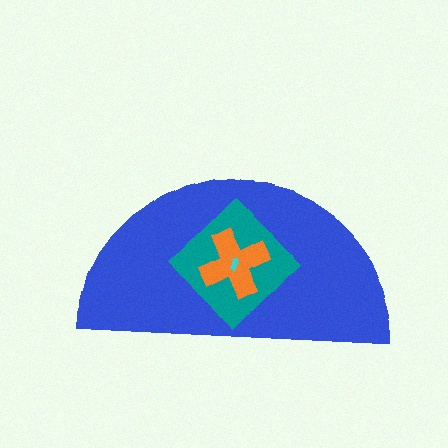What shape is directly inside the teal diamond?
The orange cross.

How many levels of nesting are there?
4.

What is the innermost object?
The cyan arrow.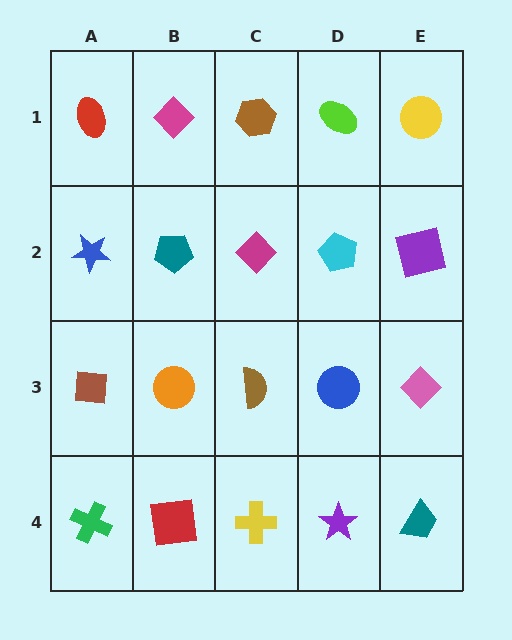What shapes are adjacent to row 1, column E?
A purple square (row 2, column E), a lime ellipse (row 1, column D).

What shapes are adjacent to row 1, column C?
A magenta diamond (row 2, column C), a magenta diamond (row 1, column B), a lime ellipse (row 1, column D).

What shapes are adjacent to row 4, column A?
A brown square (row 3, column A), a red square (row 4, column B).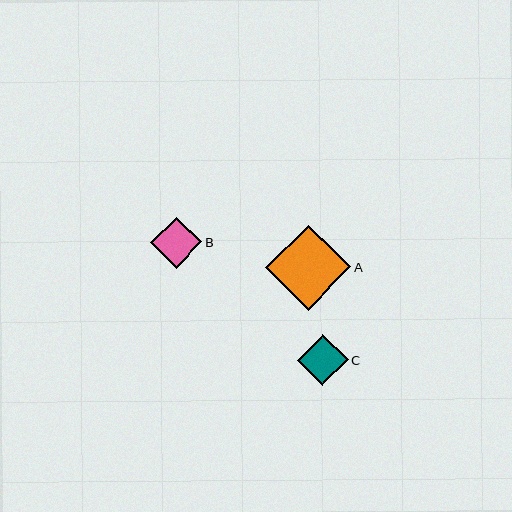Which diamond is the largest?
Diamond A is the largest with a size of approximately 85 pixels.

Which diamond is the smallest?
Diamond C is the smallest with a size of approximately 51 pixels.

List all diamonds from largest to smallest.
From largest to smallest: A, B, C.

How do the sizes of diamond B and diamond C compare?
Diamond B and diamond C are approximately the same size.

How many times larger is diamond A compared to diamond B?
Diamond A is approximately 1.7 times the size of diamond B.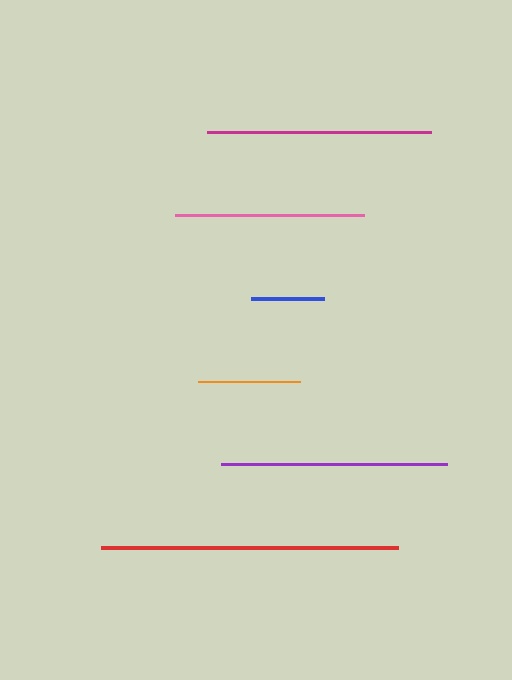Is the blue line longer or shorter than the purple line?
The purple line is longer than the blue line.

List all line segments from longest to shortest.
From longest to shortest: red, purple, magenta, pink, orange, blue.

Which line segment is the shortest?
The blue line is the shortest at approximately 73 pixels.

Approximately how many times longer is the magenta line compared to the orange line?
The magenta line is approximately 2.2 times the length of the orange line.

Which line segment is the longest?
The red line is the longest at approximately 296 pixels.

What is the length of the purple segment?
The purple segment is approximately 227 pixels long.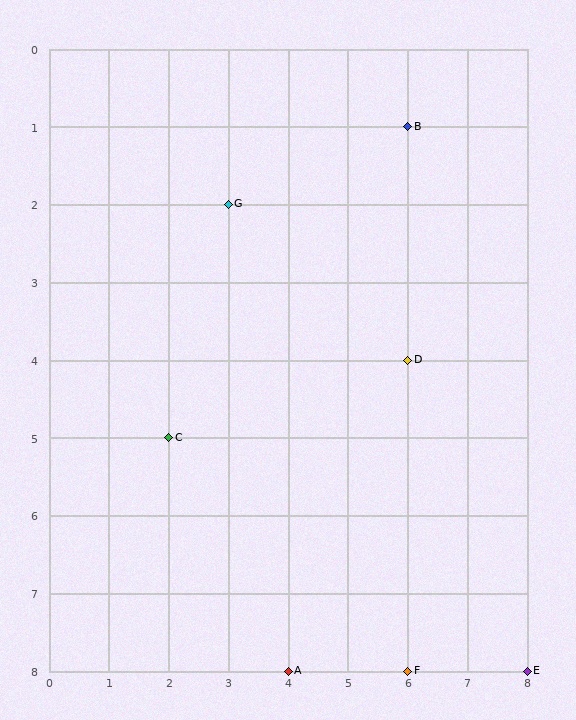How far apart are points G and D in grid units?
Points G and D are 3 columns and 2 rows apart (about 3.6 grid units diagonally).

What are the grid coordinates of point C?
Point C is at grid coordinates (2, 5).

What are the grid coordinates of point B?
Point B is at grid coordinates (6, 1).